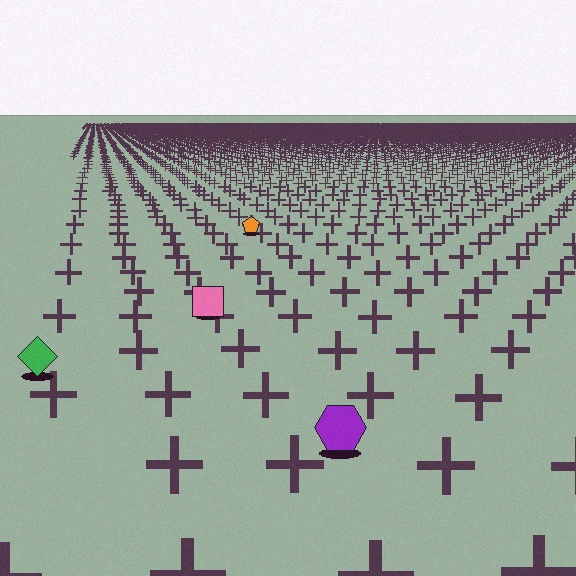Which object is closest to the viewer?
The purple hexagon is closest. The texture marks near it are larger and more spread out.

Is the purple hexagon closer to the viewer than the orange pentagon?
Yes. The purple hexagon is closer — you can tell from the texture gradient: the ground texture is coarser near it.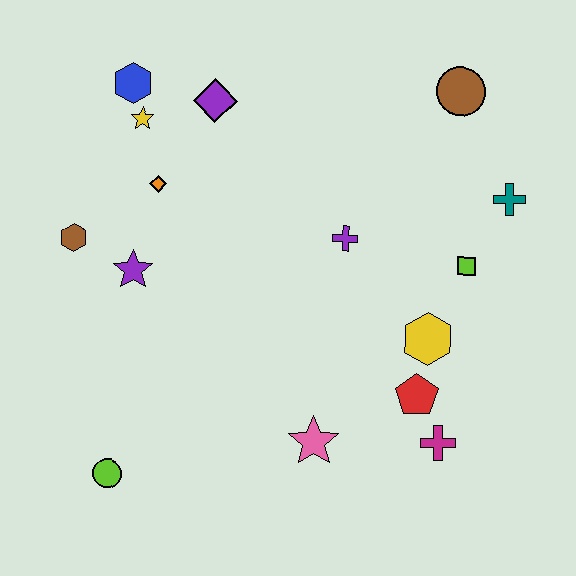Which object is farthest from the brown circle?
The lime circle is farthest from the brown circle.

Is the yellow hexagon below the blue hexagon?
Yes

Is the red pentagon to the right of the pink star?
Yes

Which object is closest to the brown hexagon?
The purple star is closest to the brown hexagon.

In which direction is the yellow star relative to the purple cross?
The yellow star is to the left of the purple cross.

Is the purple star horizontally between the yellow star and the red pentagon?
No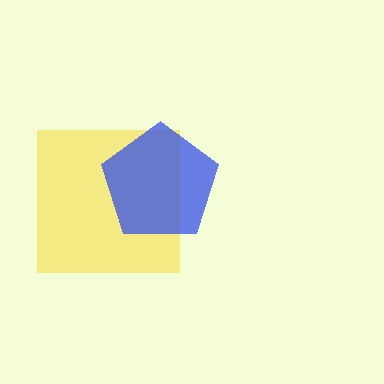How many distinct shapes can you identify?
There are 2 distinct shapes: a yellow square, a blue pentagon.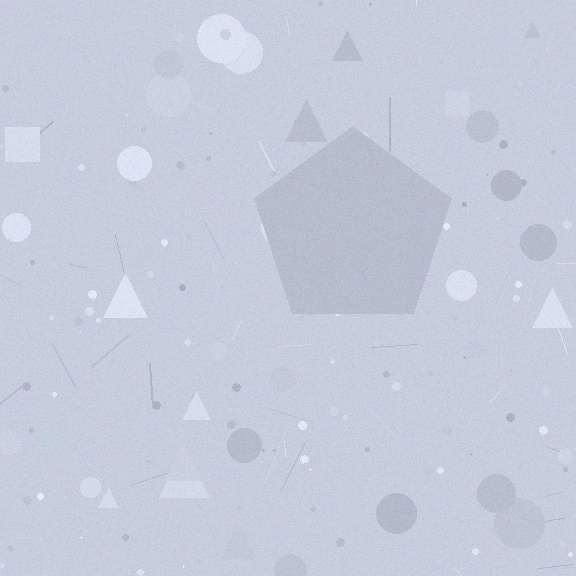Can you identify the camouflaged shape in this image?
The camouflaged shape is a pentagon.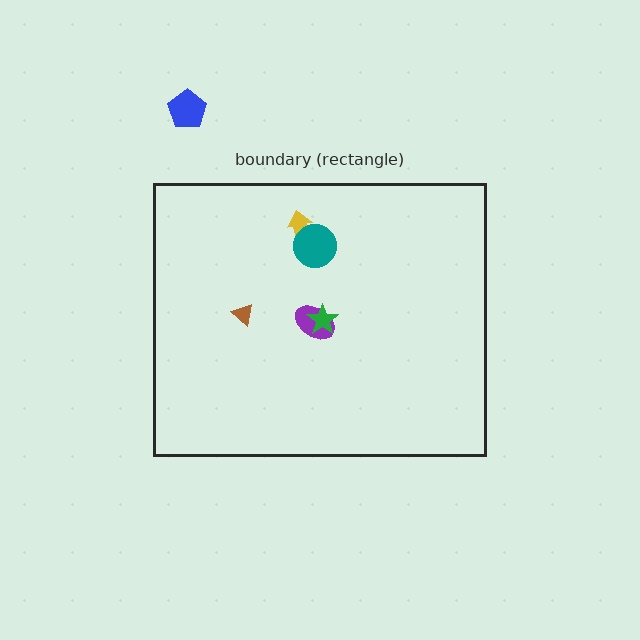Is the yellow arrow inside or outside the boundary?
Inside.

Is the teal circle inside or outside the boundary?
Inside.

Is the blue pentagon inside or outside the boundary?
Outside.